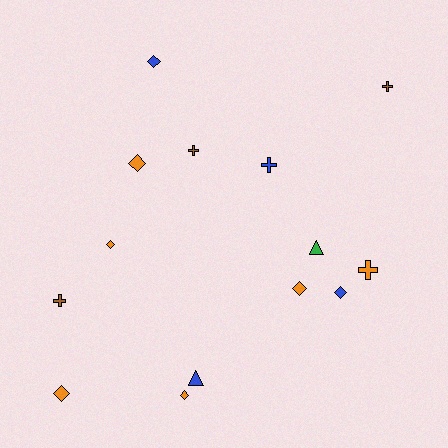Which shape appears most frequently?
Diamond, with 7 objects.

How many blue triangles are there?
There is 1 blue triangle.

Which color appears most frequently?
Orange, with 6 objects.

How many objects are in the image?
There are 14 objects.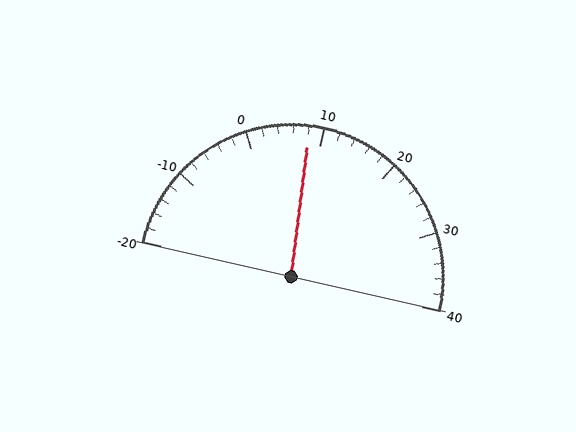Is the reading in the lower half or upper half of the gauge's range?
The reading is in the lower half of the range (-20 to 40).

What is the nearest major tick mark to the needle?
The nearest major tick mark is 10.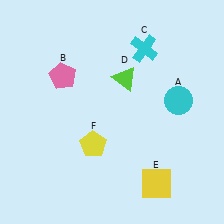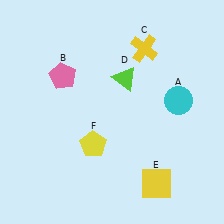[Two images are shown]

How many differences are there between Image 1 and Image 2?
There is 1 difference between the two images.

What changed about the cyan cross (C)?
In Image 1, C is cyan. In Image 2, it changed to yellow.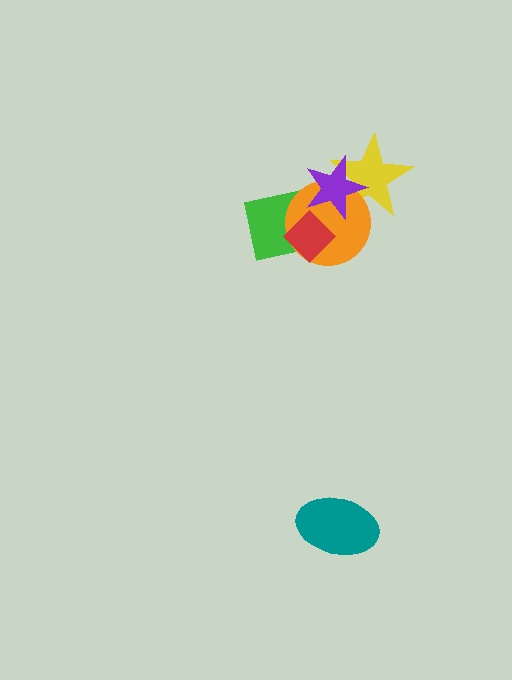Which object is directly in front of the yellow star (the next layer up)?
The green rectangle is directly in front of the yellow star.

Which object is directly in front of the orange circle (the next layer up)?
The red diamond is directly in front of the orange circle.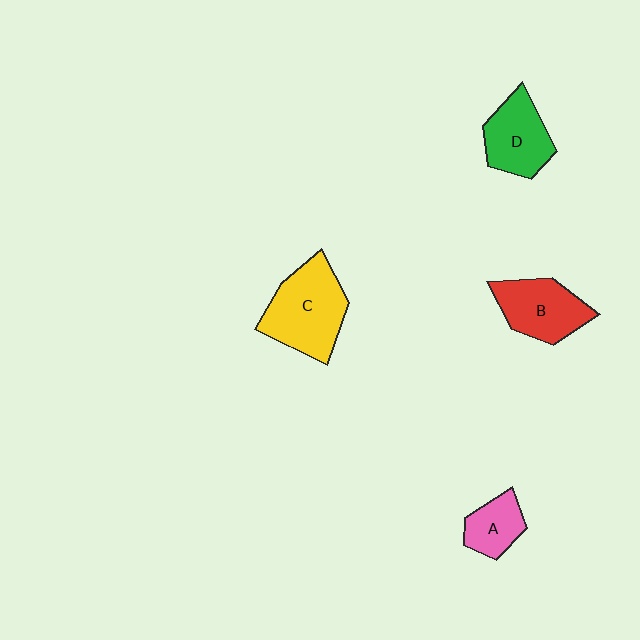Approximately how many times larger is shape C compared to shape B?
Approximately 1.3 times.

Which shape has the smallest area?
Shape A (pink).